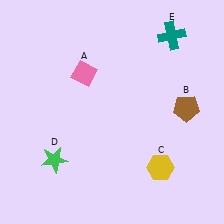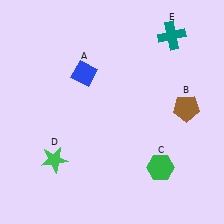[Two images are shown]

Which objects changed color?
A changed from pink to blue. C changed from yellow to green.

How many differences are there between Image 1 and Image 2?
There are 2 differences between the two images.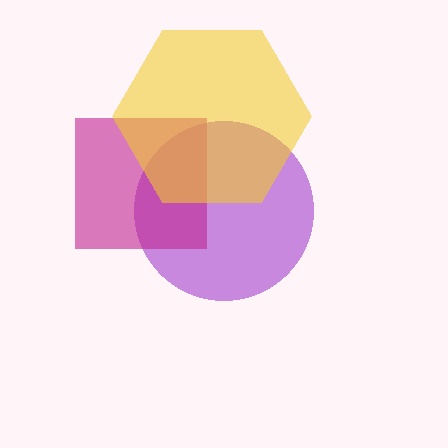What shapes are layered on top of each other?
The layered shapes are: a purple circle, a magenta square, a yellow hexagon.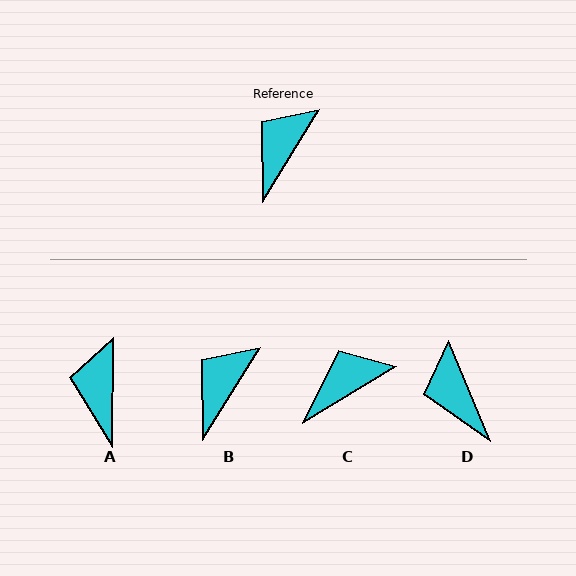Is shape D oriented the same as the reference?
No, it is off by about 54 degrees.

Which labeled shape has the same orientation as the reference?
B.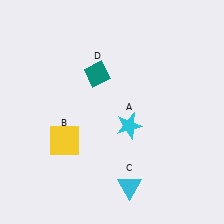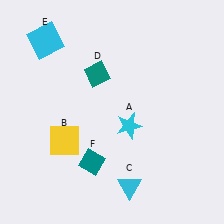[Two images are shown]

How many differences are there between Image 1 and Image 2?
There are 2 differences between the two images.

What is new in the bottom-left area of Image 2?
A teal diamond (F) was added in the bottom-left area of Image 2.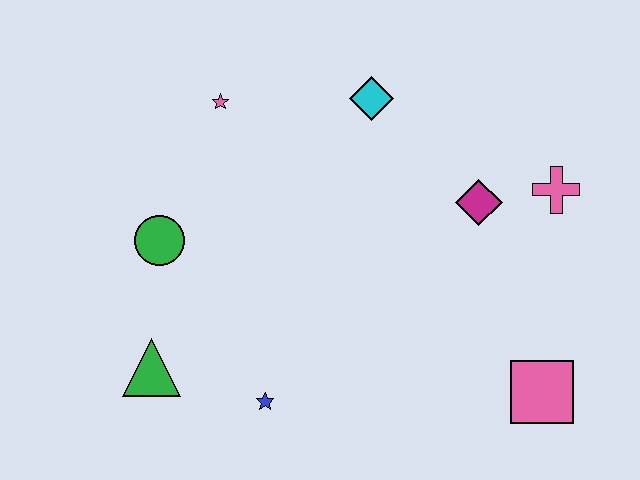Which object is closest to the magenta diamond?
The pink cross is closest to the magenta diamond.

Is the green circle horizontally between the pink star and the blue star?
No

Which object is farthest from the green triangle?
The pink cross is farthest from the green triangle.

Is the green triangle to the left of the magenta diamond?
Yes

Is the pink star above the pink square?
Yes